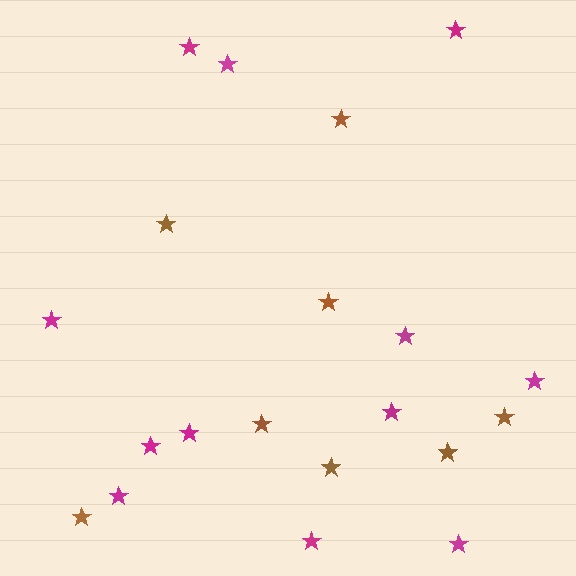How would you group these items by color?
There are 2 groups: one group of magenta stars (12) and one group of brown stars (8).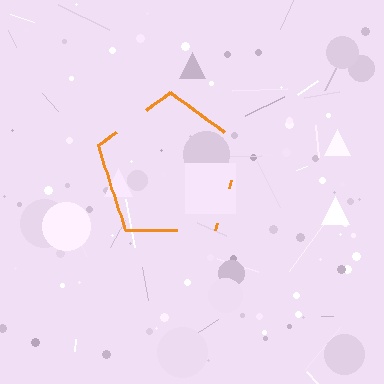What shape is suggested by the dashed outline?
The dashed outline suggests a pentagon.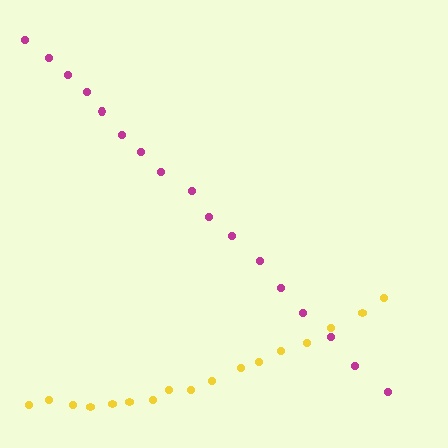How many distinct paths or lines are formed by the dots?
There are 2 distinct paths.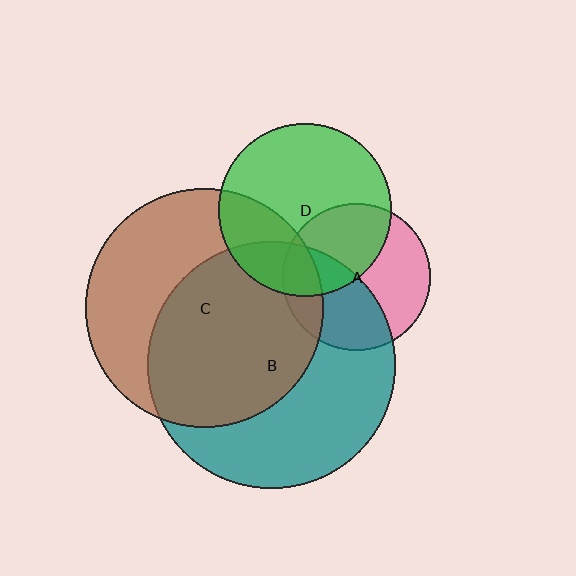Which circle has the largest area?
Circle B (teal).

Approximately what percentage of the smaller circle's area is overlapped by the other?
Approximately 40%.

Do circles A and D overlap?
Yes.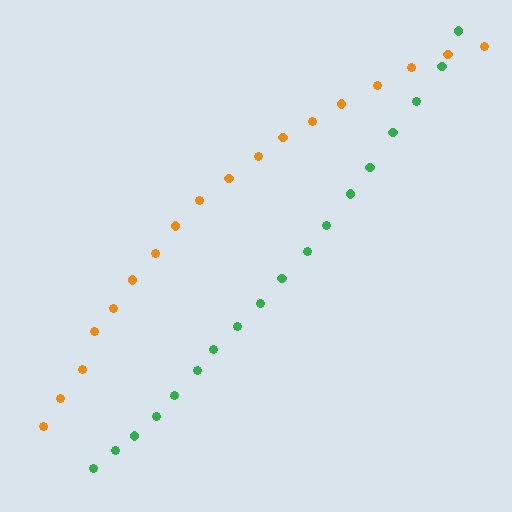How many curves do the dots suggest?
There are 2 distinct paths.